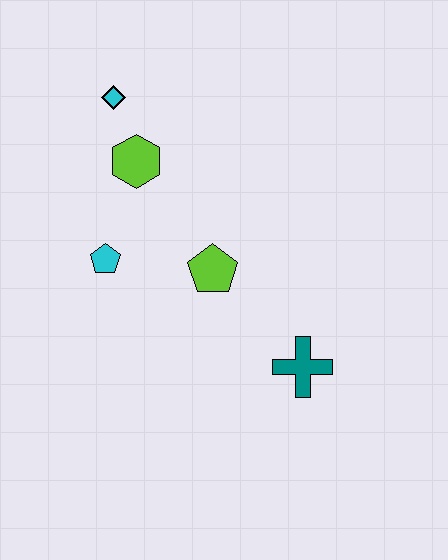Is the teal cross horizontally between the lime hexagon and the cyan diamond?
No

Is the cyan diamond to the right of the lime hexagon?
No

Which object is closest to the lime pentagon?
The cyan pentagon is closest to the lime pentagon.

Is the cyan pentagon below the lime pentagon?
No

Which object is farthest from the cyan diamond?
The teal cross is farthest from the cyan diamond.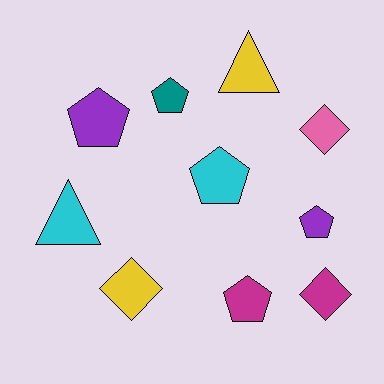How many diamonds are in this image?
There are 3 diamonds.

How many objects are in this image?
There are 10 objects.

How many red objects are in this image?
There are no red objects.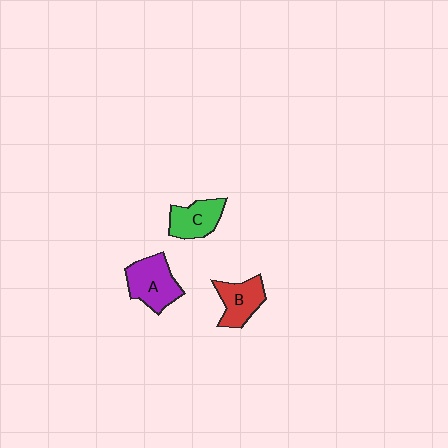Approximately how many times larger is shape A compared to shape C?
Approximately 1.3 times.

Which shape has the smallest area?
Shape C (green).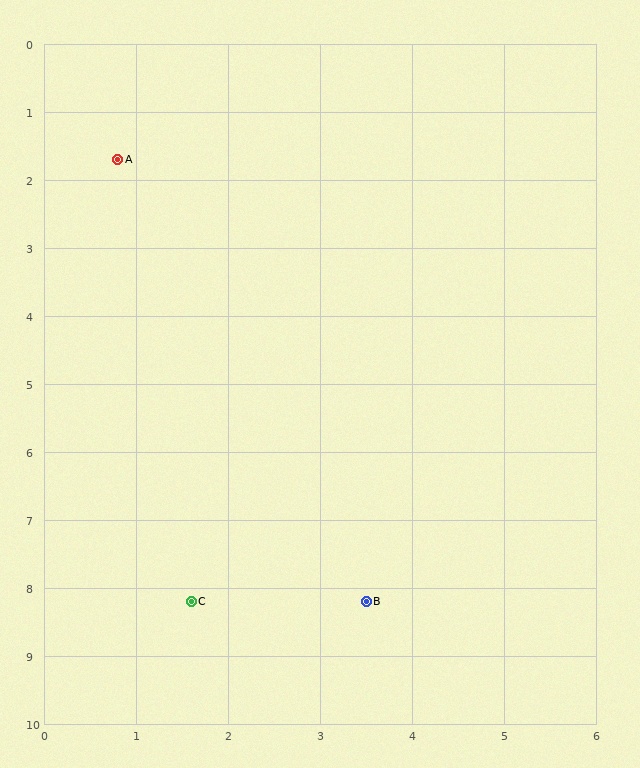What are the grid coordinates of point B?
Point B is at approximately (3.5, 8.2).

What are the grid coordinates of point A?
Point A is at approximately (0.8, 1.7).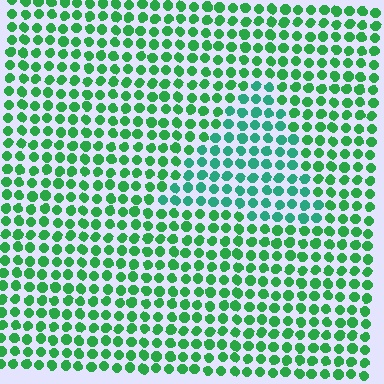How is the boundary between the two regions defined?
The boundary is defined purely by a slight shift in hue (about 27 degrees). Spacing, size, and orientation are identical on both sides.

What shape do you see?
I see a triangle.